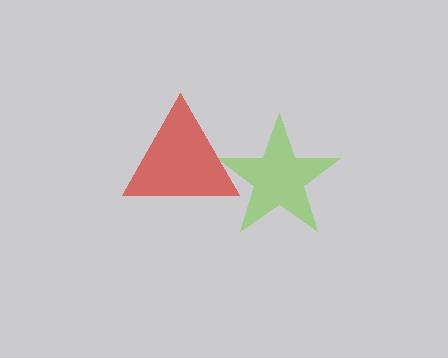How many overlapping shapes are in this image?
There are 2 overlapping shapes in the image.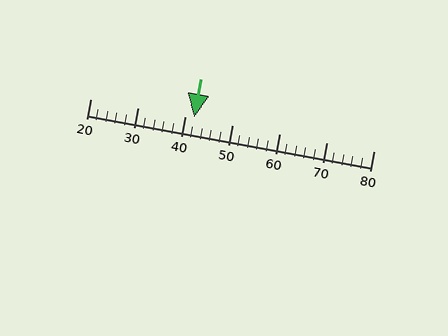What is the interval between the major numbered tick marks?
The major tick marks are spaced 10 units apart.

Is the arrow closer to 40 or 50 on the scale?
The arrow is closer to 40.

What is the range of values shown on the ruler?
The ruler shows values from 20 to 80.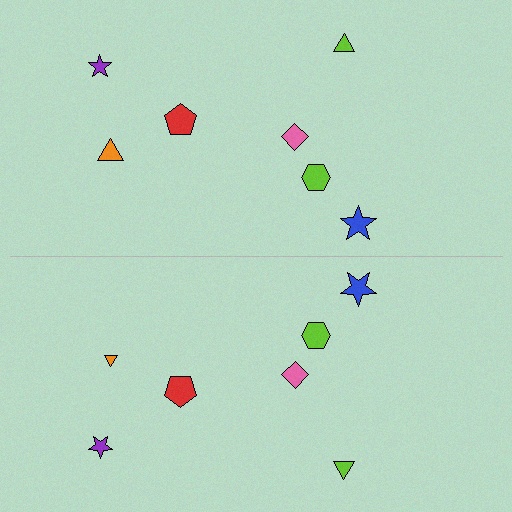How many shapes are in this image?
There are 14 shapes in this image.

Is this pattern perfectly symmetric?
No, the pattern is not perfectly symmetric. The orange triangle on the bottom side has a different size than its mirror counterpart.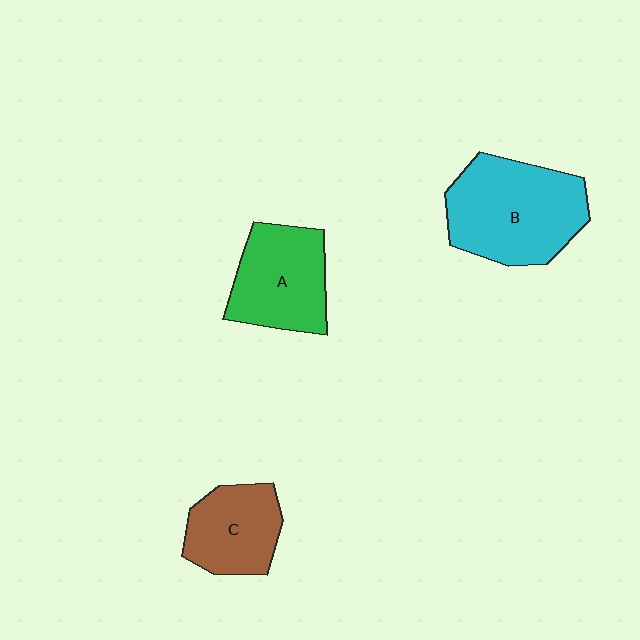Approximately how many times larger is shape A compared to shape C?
Approximately 1.2 times.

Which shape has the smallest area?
Shape C (brown).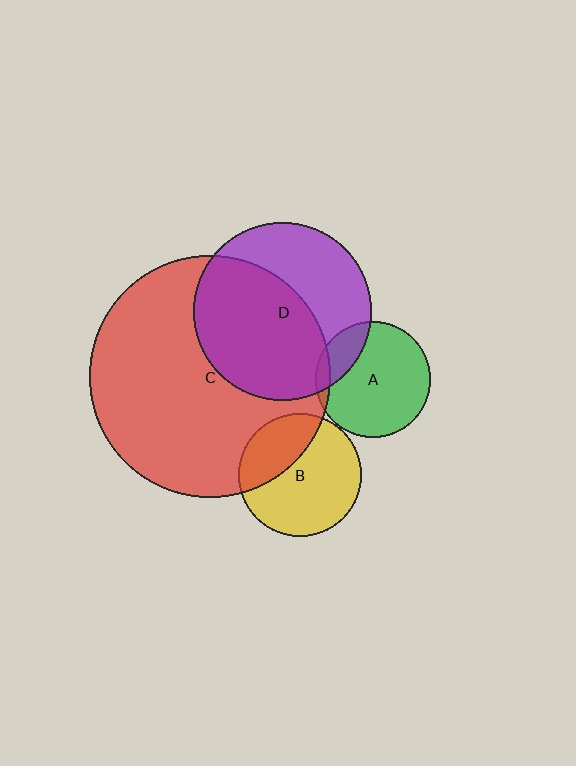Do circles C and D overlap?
Yes.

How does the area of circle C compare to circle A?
Approximately 4.4 times.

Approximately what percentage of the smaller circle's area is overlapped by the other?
Approximately 60%.